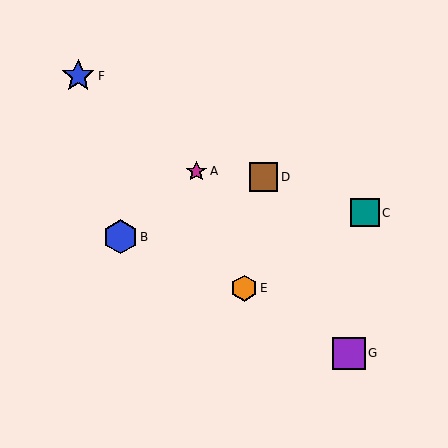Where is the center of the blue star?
The center of the blue star is at (78, 76).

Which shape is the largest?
The blue hexagon (labeled B) is the largest.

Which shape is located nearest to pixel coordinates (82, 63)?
The blue star (labeled F) at (78, 76) is nearest to that location.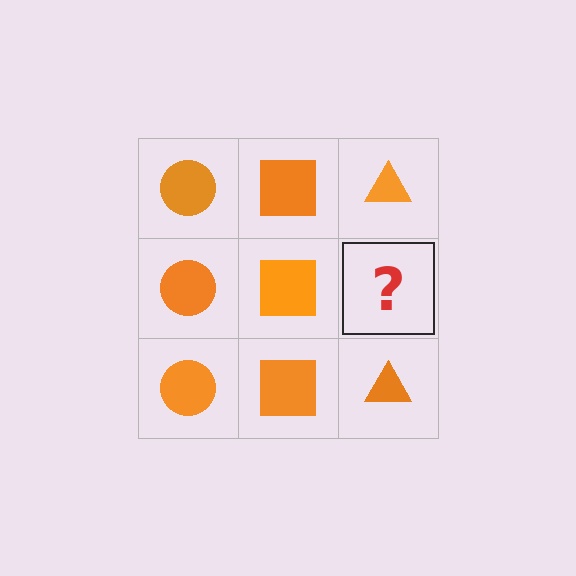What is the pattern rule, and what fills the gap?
The rule is that each column has a consistent shape. The gap should be filled with an orange triangle.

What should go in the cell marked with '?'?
The missing cell should contain an orange triangle.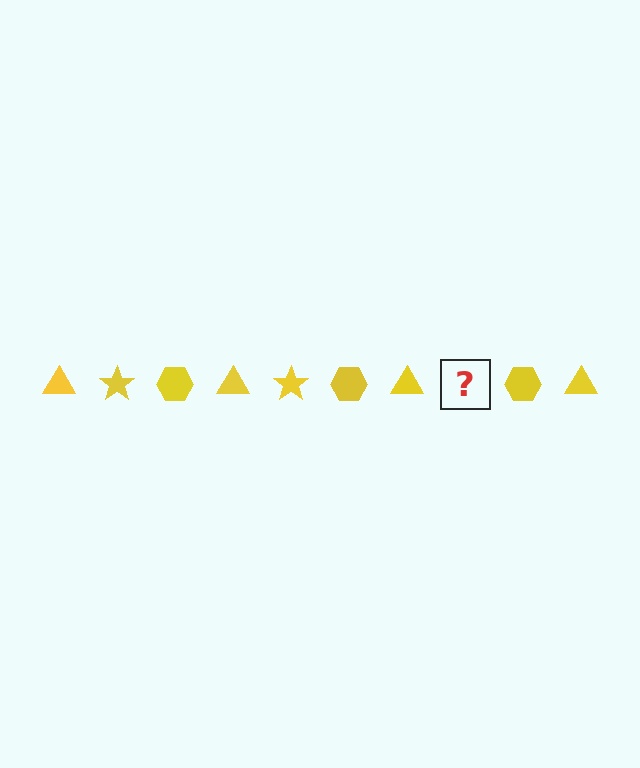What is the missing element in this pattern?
The missing element is a yellow star.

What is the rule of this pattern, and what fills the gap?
The rule is that the pattern cycles through triangle, star, hexagon shapes in yellow. The gap should be filled with a yellow star.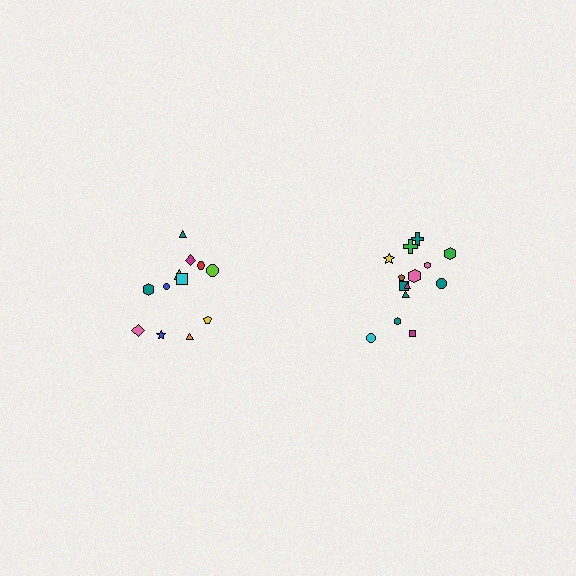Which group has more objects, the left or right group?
The right group.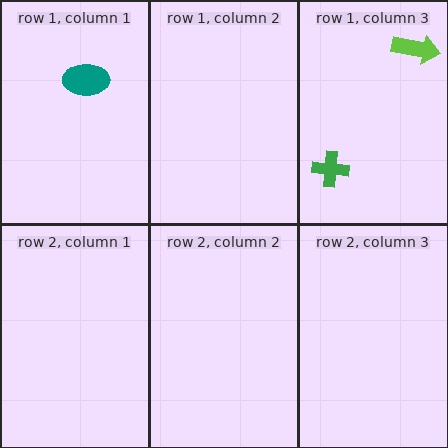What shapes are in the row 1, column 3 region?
The lime arrow, the green cross.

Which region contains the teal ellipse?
The row 1, column 1 region.